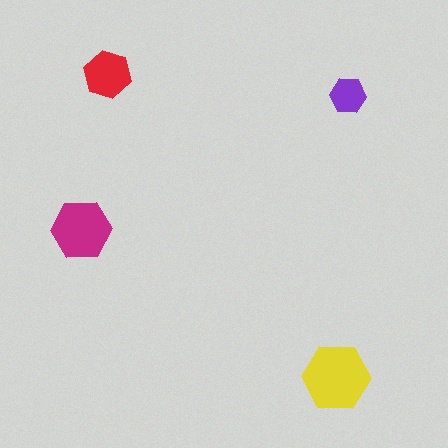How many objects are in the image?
There are 4 objects in the image.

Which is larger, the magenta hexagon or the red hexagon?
The magenta one.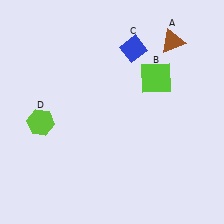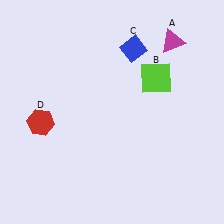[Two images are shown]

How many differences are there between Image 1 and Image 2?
There are 2 differences between the two images.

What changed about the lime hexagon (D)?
In Image 1, D is lime. In Image 2, it changed to red.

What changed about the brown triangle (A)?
In Image 1, A is brown. In Image 2, it changed to magenta.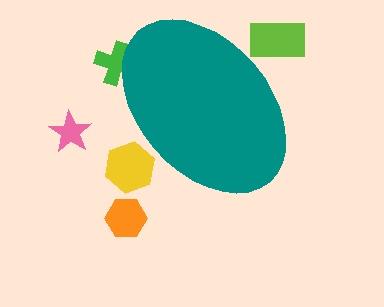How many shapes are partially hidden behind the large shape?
3 shapes are partially hidden.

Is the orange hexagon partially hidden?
No, the orange hexagon is fully visible.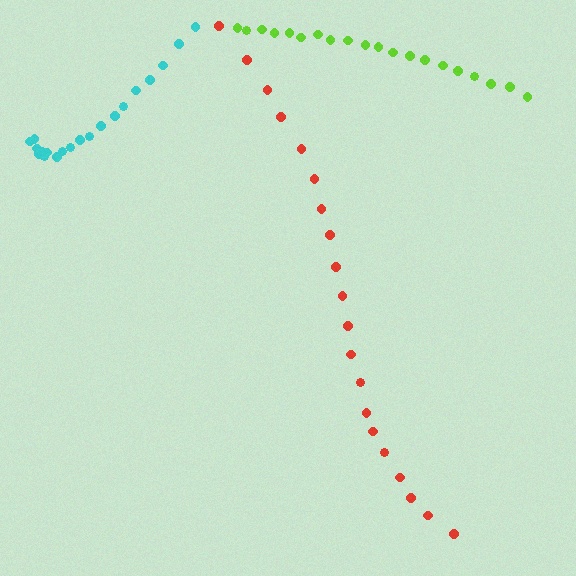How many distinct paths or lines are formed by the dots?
There are 3 distinct paths.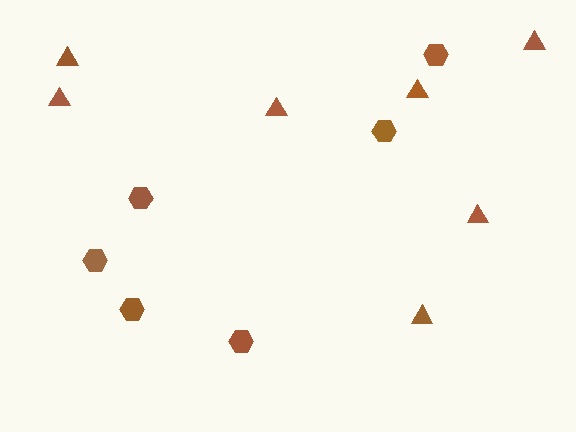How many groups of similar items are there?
There are 2 groups: one group of hexagons (6) and one group of triangles (7).